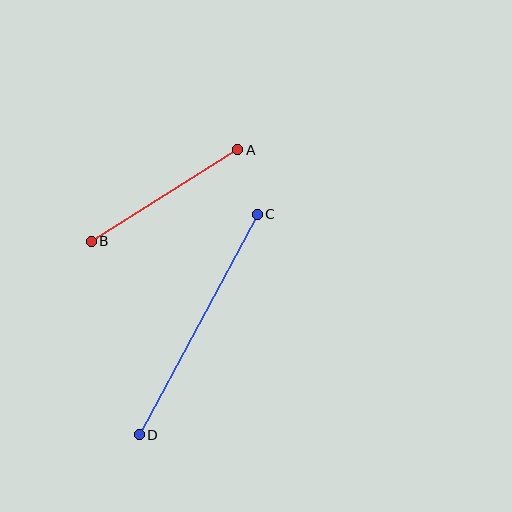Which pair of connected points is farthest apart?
Points C and D are farthest apart.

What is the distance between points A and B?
The distance is approximately 173 pixels.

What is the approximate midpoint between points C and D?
The midpoint is at approximately (198, 325) pixels.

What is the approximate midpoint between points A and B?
The midpoint is at approximately (164, 196) pixels.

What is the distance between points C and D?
The distance is approximately 250 pixels.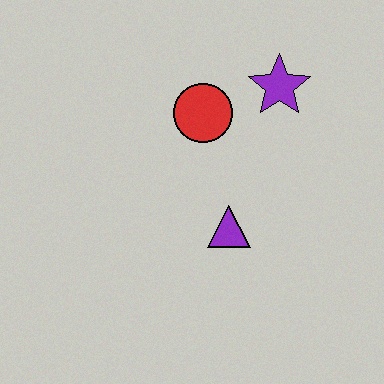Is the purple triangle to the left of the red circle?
No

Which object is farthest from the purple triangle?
The purple star is farthest from the purple triangle.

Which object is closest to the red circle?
The purple star is closest to the red circle.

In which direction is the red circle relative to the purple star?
The red circle is to the left of the purple star.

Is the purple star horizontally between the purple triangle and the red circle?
No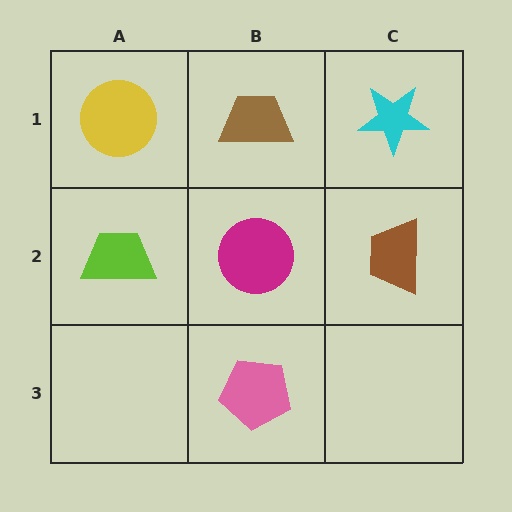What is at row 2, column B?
A magenta circle.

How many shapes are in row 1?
3 shapes.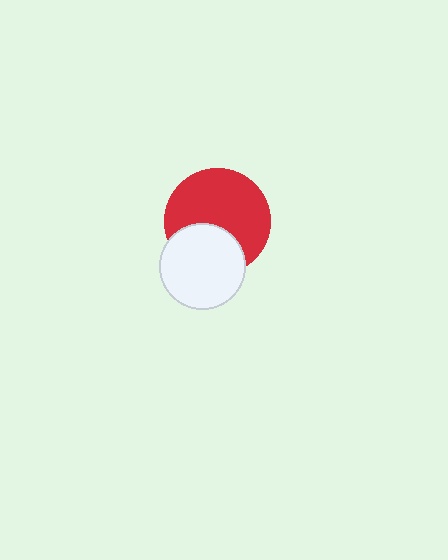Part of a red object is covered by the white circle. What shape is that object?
It is a circle.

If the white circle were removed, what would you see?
You would see the complete red circle.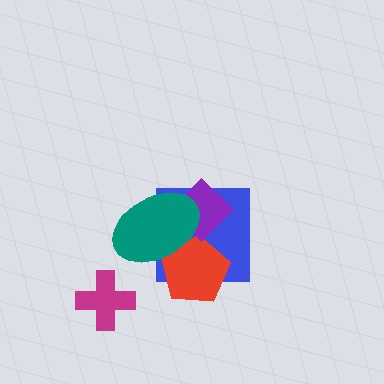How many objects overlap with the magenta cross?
0 objects overlap with the magenta cross.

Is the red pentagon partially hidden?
Yes, it is partially covered by another shape.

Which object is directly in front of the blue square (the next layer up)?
The red pentagon is directly in front of the blue square.